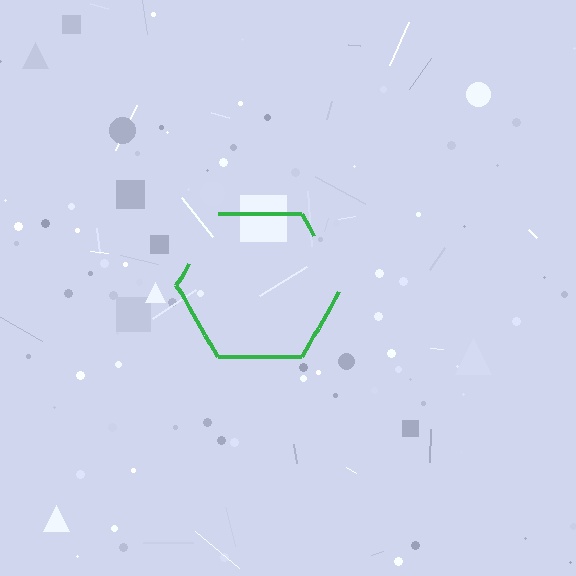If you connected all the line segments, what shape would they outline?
They would outline a hexagon.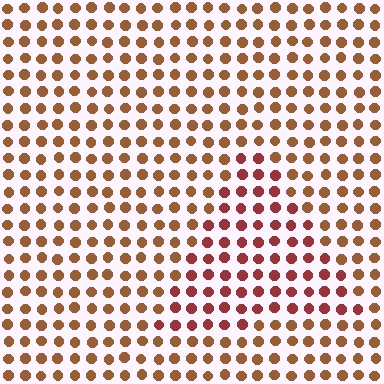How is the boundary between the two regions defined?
The boundary is defined purely by a slight shift in hue (about 29 degrees). Spacing, size, and orientation are identical on both sides.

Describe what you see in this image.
The image is filled with small brown elements in a uniform arrangement. A triangle-shaped region is visible where the elements are tinted to a slightly different hue, forming a subtle color boundary.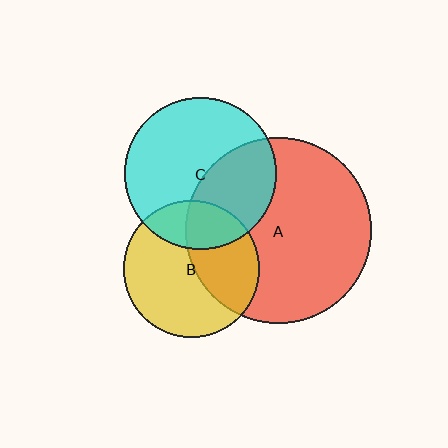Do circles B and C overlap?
Yes.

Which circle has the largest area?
Circle A (red).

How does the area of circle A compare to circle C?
Approximately 1.5 times.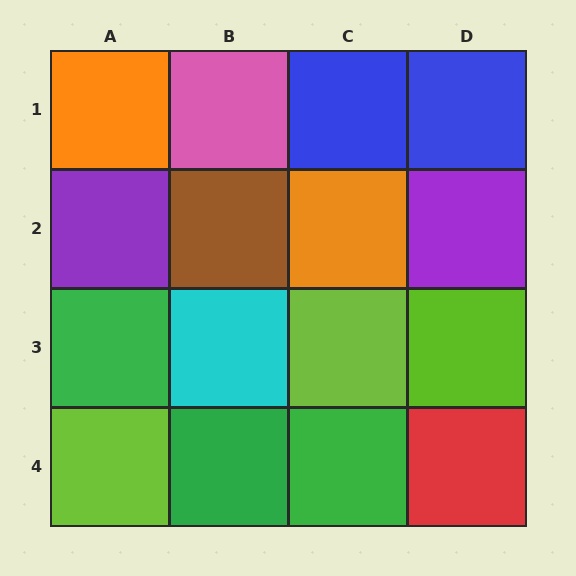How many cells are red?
1 cell is red.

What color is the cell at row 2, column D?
Purple.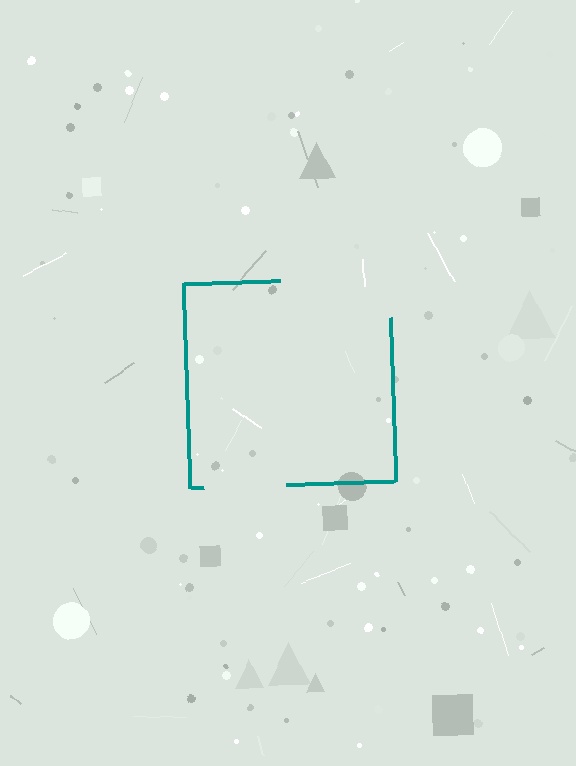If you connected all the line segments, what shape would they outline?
They would outline a square.